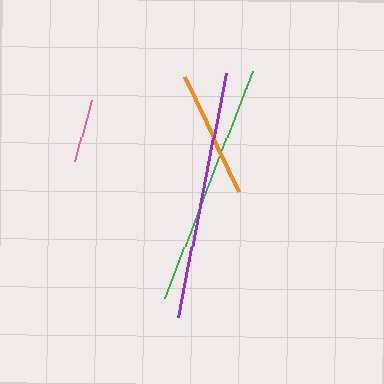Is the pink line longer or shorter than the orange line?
The orange line is longer than the pink line.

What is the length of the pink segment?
The pink segment is approximately 63 pixels long.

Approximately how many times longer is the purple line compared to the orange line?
The purple line is approximately 2.0 times the length of the orange line.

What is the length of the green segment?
The green segment is approximately 245 pixels long.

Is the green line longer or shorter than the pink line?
The green line is longer than the pink line.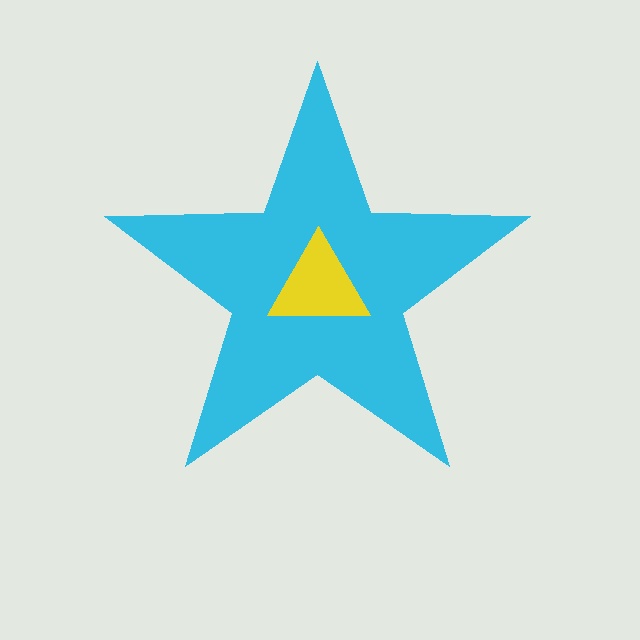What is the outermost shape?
The cyan star.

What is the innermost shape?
The yellow triangle.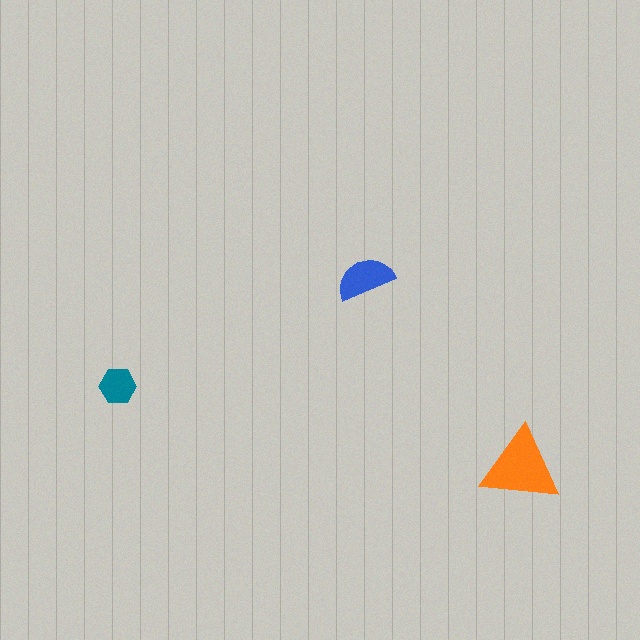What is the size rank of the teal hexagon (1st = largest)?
3rd.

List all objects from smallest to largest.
The teal hexagon, the blue semicircle, the orange triangle.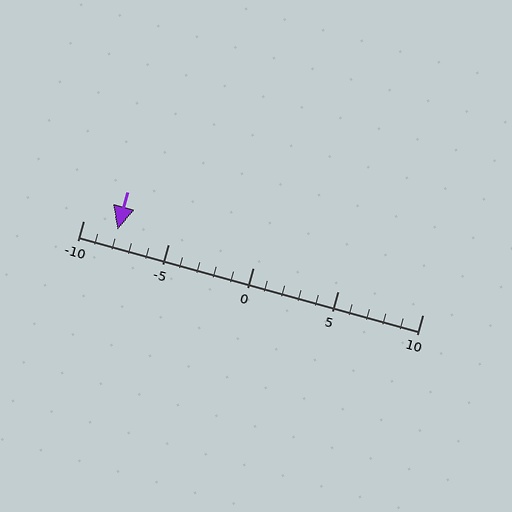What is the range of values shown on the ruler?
The ruler shows values from -10 to 10.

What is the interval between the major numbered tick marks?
The major tick marks are spaced 5 units apart.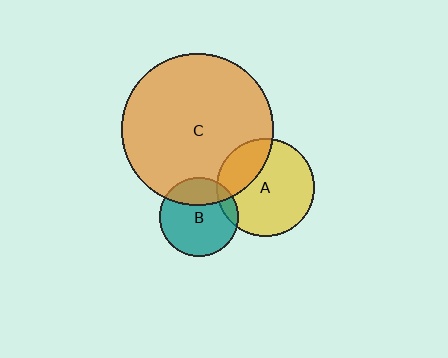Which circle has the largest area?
Circle C (orange).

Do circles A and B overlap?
Yes.